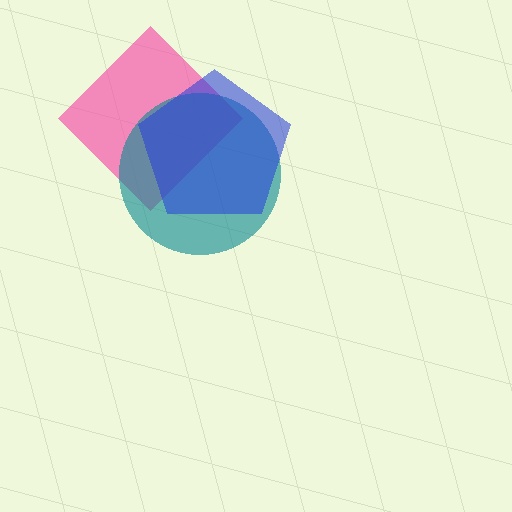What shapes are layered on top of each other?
The layered shapes are: a pink diamond, a teal circle, a blue pentagon.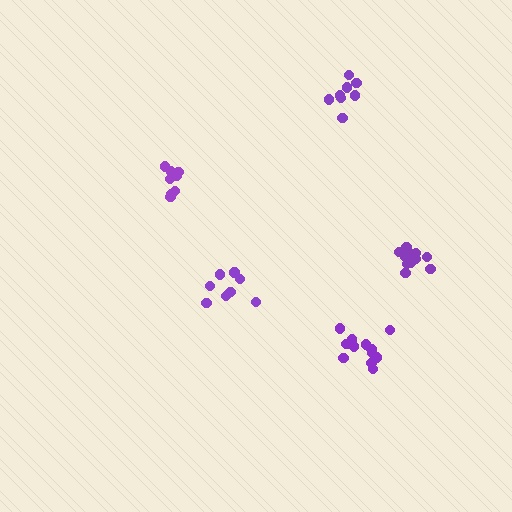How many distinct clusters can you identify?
There are 5 distinct clusters.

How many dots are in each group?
Group 1: 9 dots, Group 2: 12 dots, Group 3: 9 dots, Group 4: 9 dots, Group 5: 11 dots (50 total).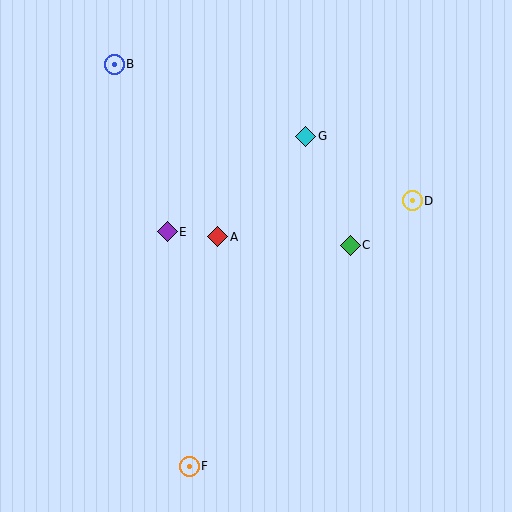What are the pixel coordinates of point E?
Point E is at (167, 232).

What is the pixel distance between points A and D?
The distance between A and D is 198 pixels.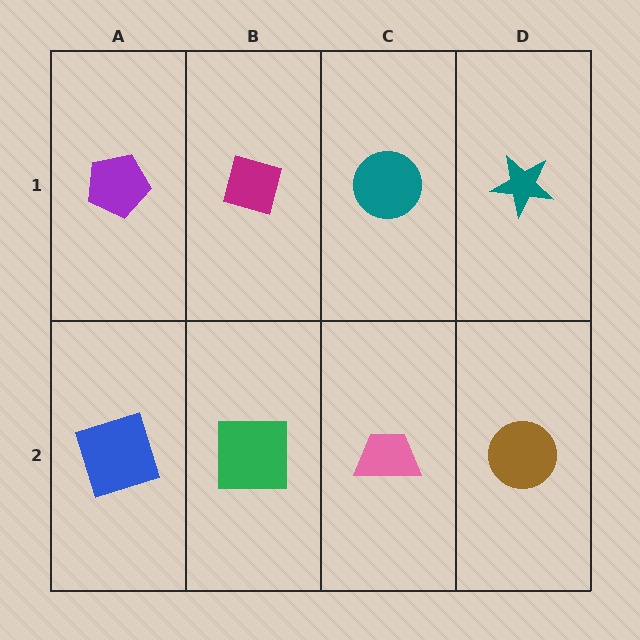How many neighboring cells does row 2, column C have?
3.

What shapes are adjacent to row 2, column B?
A magenta square (row 1, column B), a blue square (row 2, column A), a pink trapezoid (row 2, column C).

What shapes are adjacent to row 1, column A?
A blue square (row 2, column A), a magenta square (row 1, column B).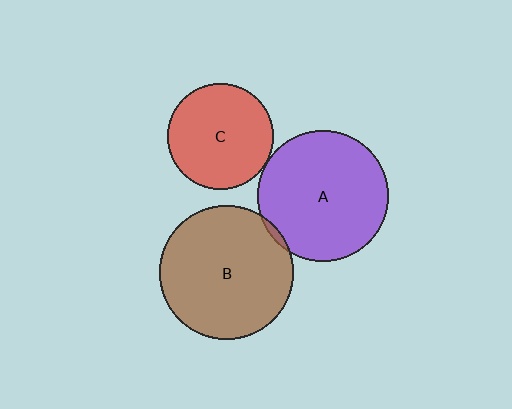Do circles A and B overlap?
Yes.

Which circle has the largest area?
Circle B (brown).